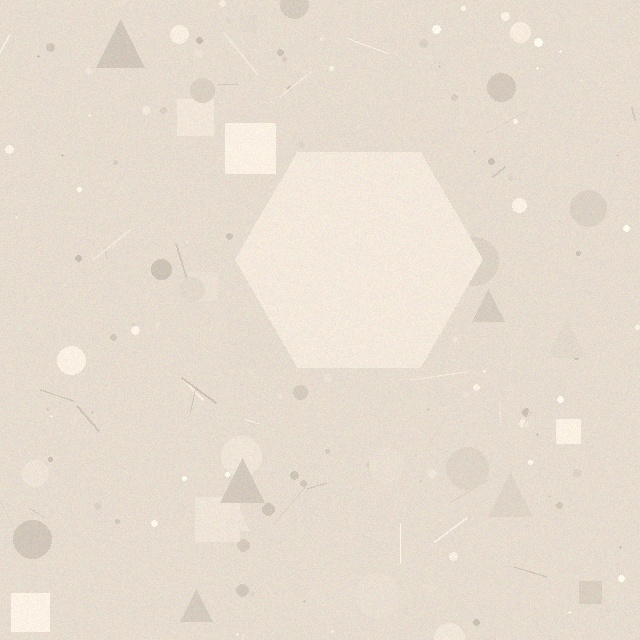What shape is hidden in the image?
A hexagon is hidden in the image.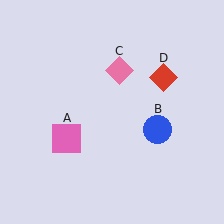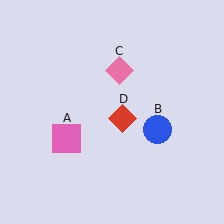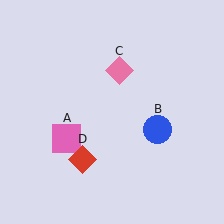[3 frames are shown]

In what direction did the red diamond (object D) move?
The red diamond (object D) moved down and to the left.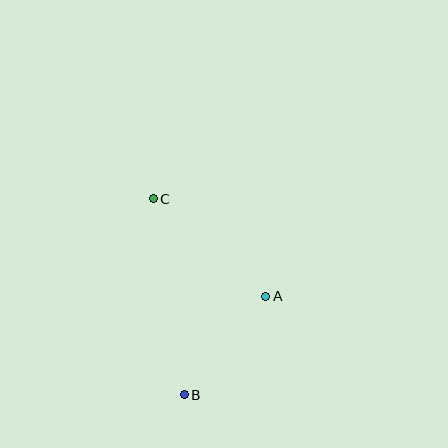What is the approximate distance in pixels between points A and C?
The distance between A and C is approximately 149 pixels.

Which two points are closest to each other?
Points A and B are closest to each other.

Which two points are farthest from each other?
Points B and C are farthest from each other.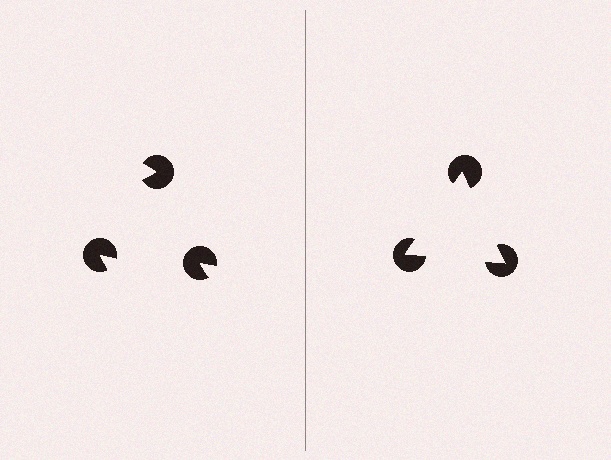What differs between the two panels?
The pac-man discs are positioned identically on both sides; only the wedge orientations differ. On the right they align to a triangle; on the left they are misaligned.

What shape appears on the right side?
An illusory triangle.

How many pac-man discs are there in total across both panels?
6 — 3 on each side.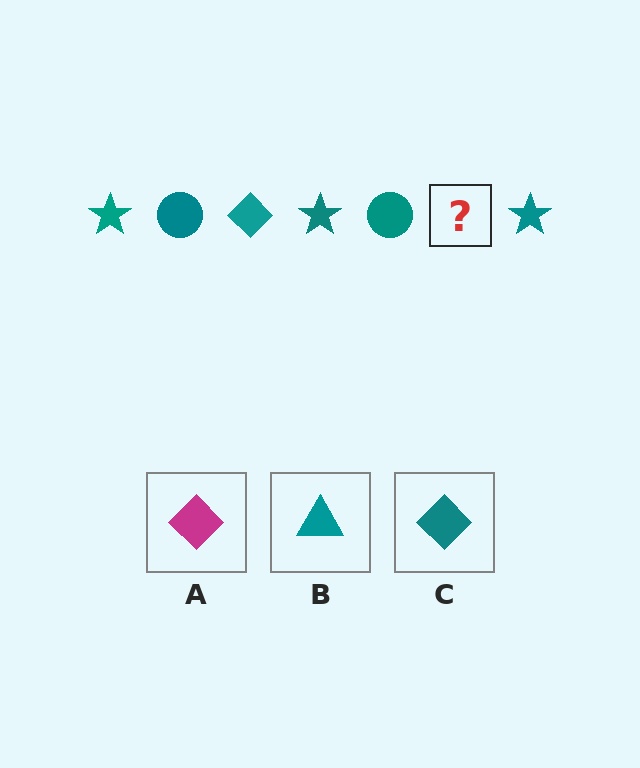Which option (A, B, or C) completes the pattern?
C.